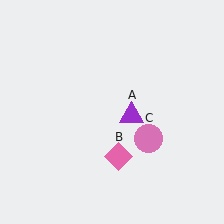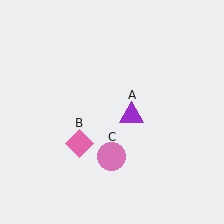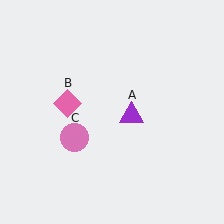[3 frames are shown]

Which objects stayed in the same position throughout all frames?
Purple triangle (object A) remained stationary.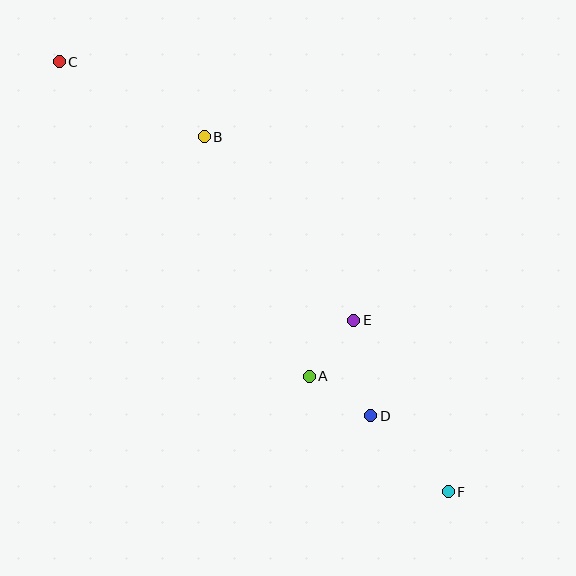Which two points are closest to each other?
Points A and E are closest to each other.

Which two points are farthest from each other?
Points C and F are farthest from each other.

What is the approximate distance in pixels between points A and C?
The distance between A and C is approximately 401 pixels.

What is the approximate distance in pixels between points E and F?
The distance between E and F is approximately 196 pixels.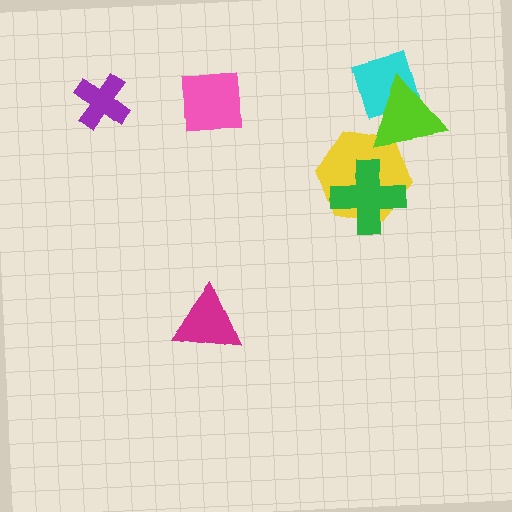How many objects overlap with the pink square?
0 objects overlap with the pink square.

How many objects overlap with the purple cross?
0 objects overlap with the purple cross.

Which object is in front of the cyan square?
The lime triangle is in front of the cyan square.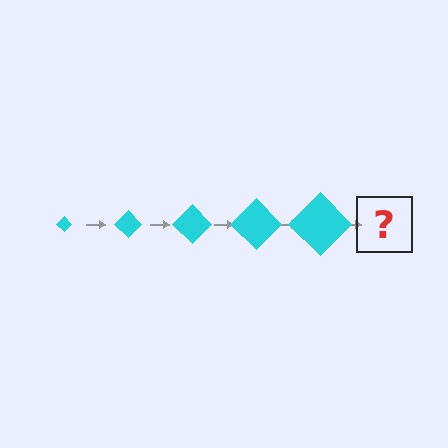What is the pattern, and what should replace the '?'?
The pattern is that the diamond gets progressively larger each step. The '?' should be a cyan diamond, larger than the previous one.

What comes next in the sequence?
The next element should be a cyan diamond, larger than the previous one.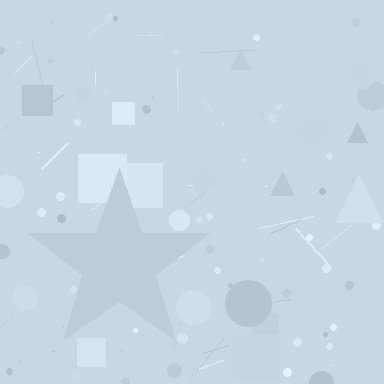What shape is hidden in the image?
A star is hidden in the image.